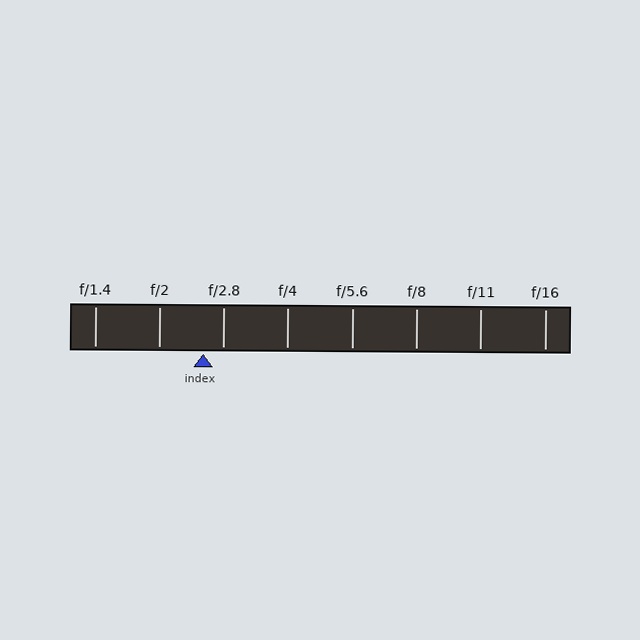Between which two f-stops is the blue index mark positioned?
The index mark is between f/2 and f/2.8.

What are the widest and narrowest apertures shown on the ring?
The widest aperture shown is f/1.4 and the narrowest is f/16.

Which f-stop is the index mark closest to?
The index mark is closest to f/2.8.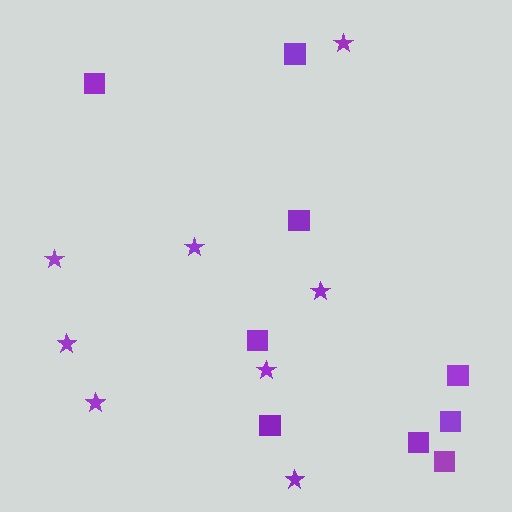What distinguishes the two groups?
There are 2 groups: one group of stars (8) and one group of squares (9).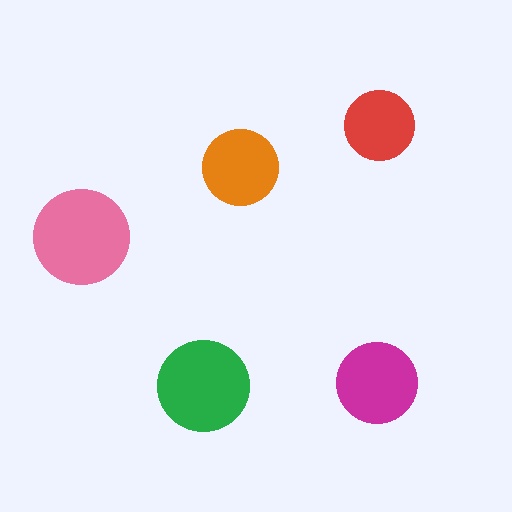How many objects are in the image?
There are 5 objects in the image.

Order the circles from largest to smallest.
the pink one, the green one, the magenta one, the orange one, the red one.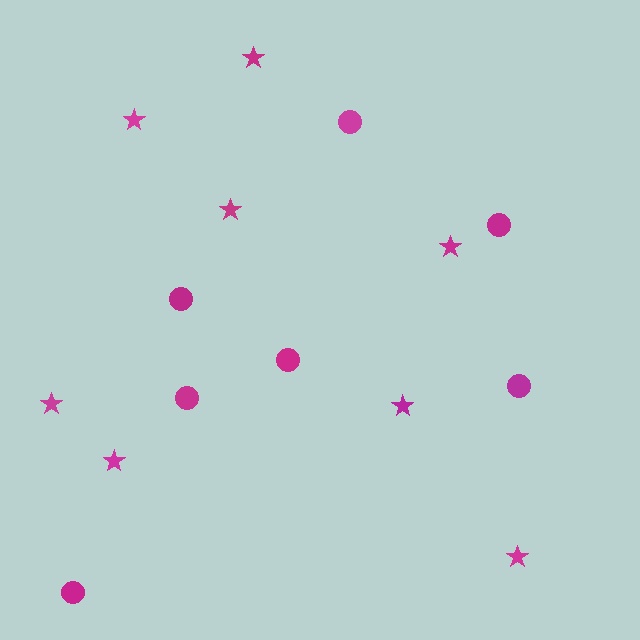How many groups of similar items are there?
There are 2 groups: one group of stars (8) and one group of circles (7).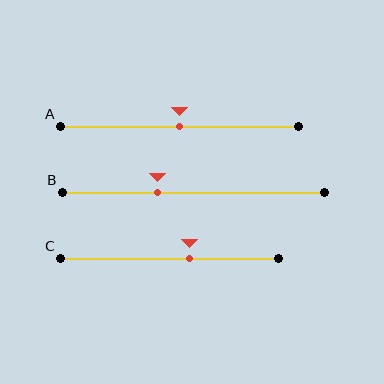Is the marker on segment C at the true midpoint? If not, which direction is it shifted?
No, the marker on segment C is shifted to the right by about 9% of the segment length.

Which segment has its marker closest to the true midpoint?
Segment A has its marker closest to the true midpoint.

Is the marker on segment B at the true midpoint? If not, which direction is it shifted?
No, the marker on segment B is shifted to the left by about 14% of the segment length.